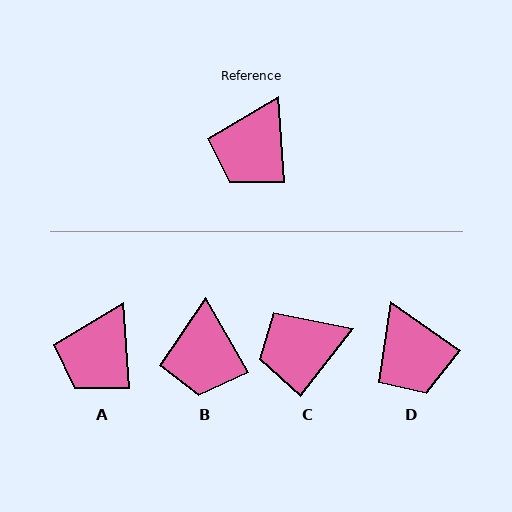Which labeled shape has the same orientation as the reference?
A.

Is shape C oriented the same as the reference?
No, it is off by about 42 degrees.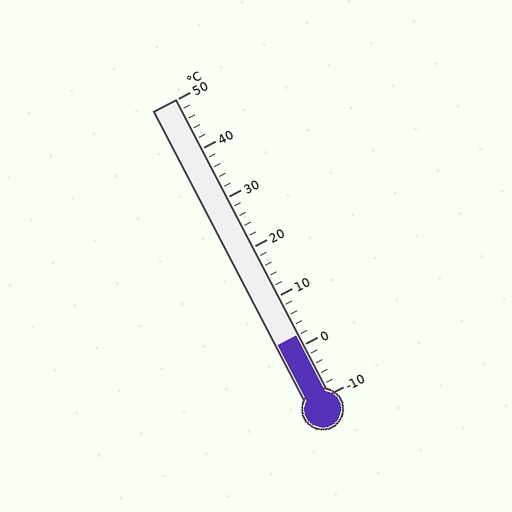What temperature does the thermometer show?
The thermometer shows approximately 2°C.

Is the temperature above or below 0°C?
The temperature is above 0°C.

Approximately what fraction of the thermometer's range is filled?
The thermometer is filled to approximately 20% of its range.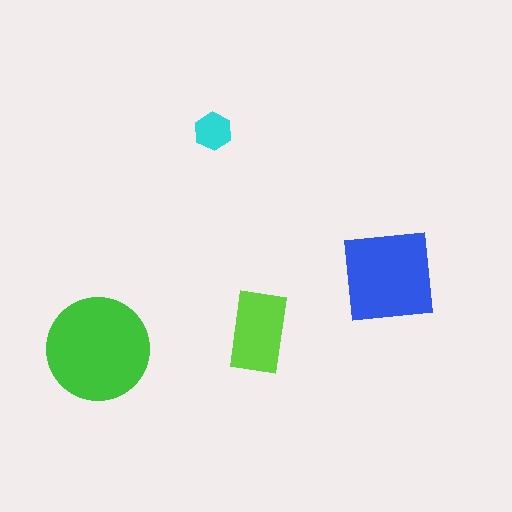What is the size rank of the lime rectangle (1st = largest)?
3rd.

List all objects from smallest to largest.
The cyan hexagon, the lime rectangle, the blue square, the green circle.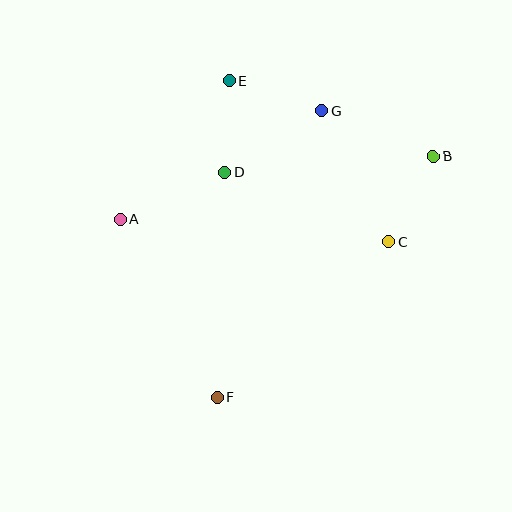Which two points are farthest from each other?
Points B and F are farthest from each other.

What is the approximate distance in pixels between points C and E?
The distance between C and E is approximately 227 pixels.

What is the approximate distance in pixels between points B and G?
The distance between B and G is approximately 120 pixels.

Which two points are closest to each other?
Points D and E are closest to each other.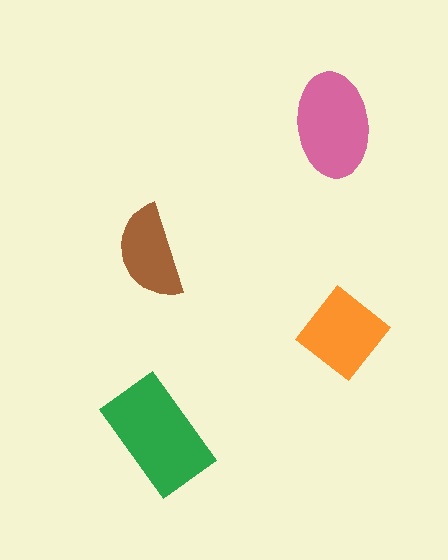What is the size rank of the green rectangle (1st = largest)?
1st.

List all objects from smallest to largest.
The brown semicircle, the orange diamond, the pink ellipse, the green rectangle.